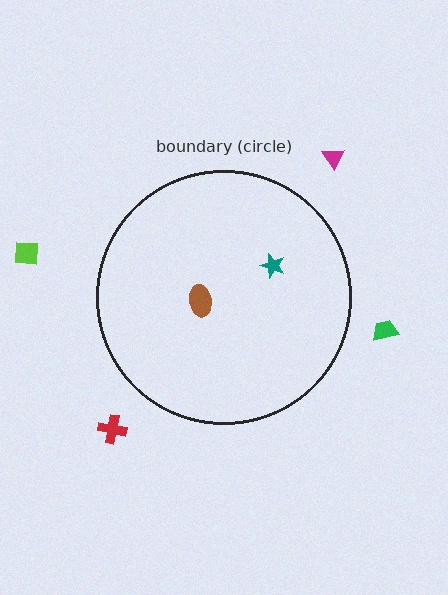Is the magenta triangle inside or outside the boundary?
Outside.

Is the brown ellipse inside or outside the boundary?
Inside.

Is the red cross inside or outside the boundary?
Outside.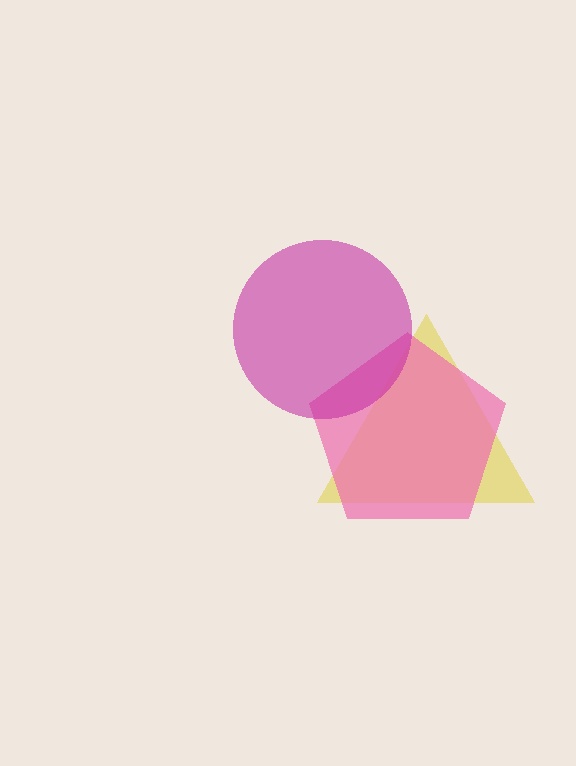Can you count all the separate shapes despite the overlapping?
Yes, there are 3 separate shapes.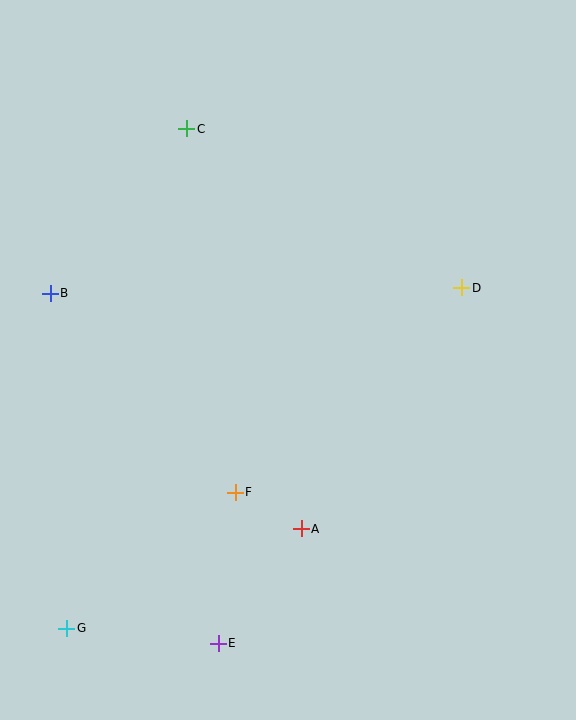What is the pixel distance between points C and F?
The distance between C and F is 367 pixels.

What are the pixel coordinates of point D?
Point D is at (462, 288).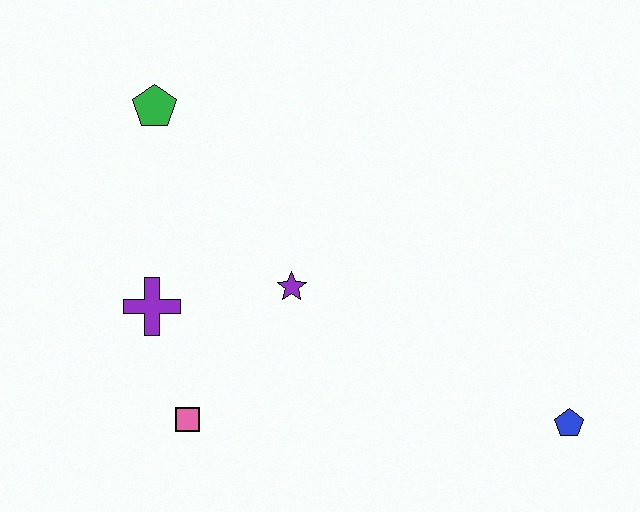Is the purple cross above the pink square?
Yes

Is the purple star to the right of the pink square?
Yes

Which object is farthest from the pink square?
The blue pentagon is farthest from the pink square.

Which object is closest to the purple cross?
The pink square is closest to the purple cross.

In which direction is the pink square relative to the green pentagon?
The pink square is below the green pentagon.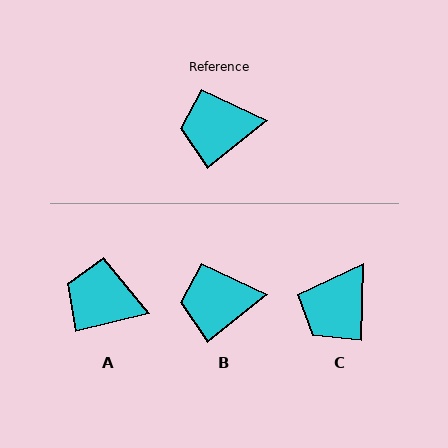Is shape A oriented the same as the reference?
No, it is off by about 26 degrees.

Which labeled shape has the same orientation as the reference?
B.